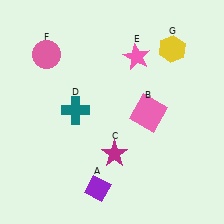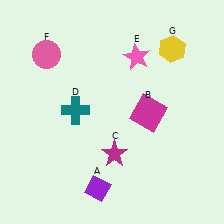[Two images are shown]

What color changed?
The square (B) changed from pink in Image 1 to magenta in Image 2.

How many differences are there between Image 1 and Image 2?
There is 1 difference between the two images.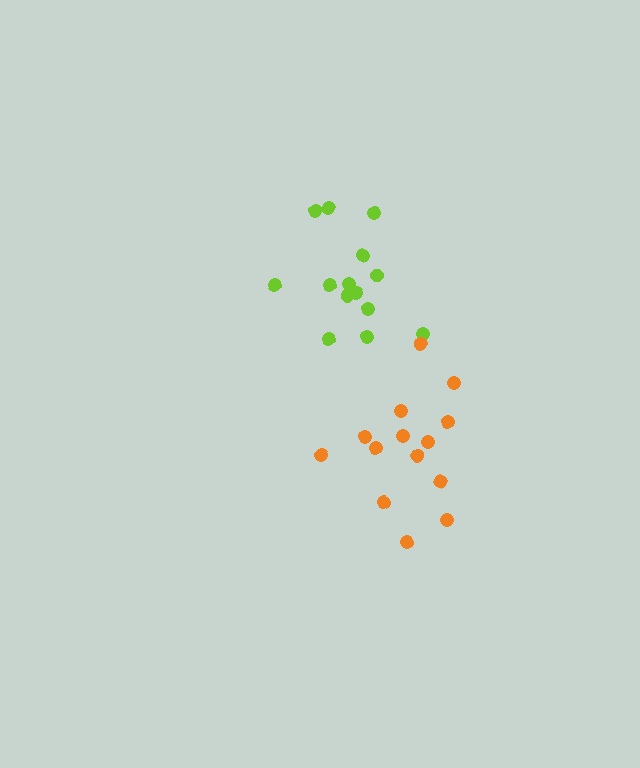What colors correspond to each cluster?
The clusters are colored: lime, orange.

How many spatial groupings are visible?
There are 2 spatial groupings.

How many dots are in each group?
Group 1: 15 dots, Group 2: 14 dots (29 total).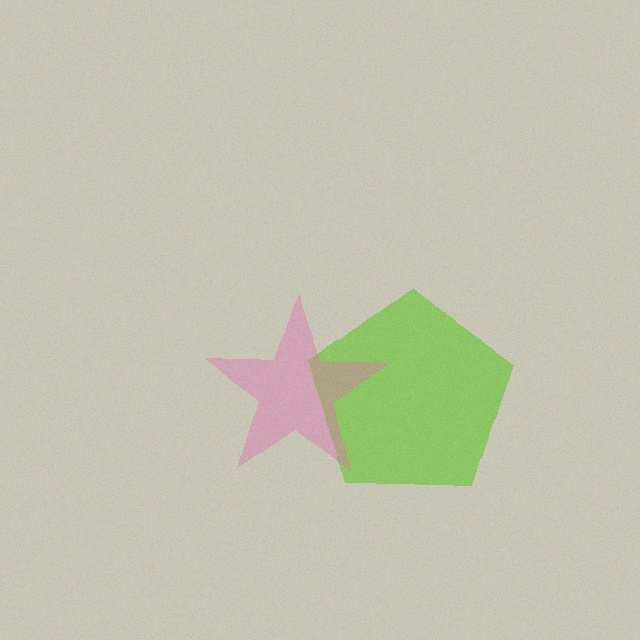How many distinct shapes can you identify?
There are 2 distinct shapes: a lime pentagon, a pink star.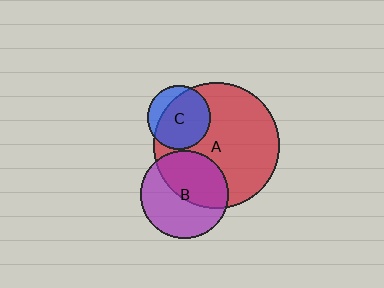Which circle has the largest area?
Circle A (red).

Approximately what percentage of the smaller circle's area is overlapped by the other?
Approximately 50%.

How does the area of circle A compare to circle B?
Approximately 2.1 times.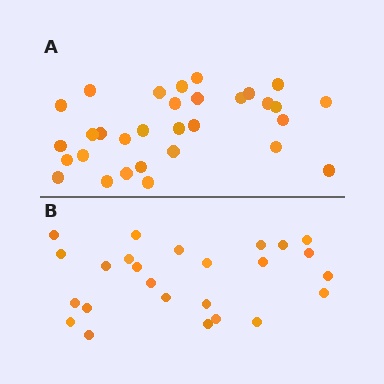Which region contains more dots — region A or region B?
Region A (the top region) has more dots.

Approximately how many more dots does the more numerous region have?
Region A has about 6 more dots than region B.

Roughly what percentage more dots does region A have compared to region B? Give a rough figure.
About 25% more.